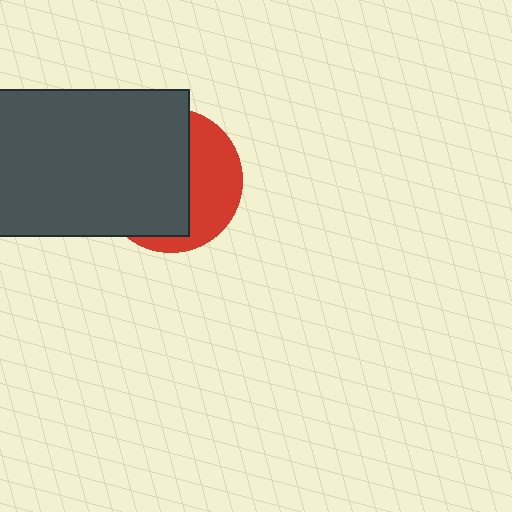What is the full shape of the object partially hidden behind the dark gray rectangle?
The partially hidden object is a red circle.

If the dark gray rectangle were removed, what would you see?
You would see the complete red circle.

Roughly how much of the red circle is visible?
A small part of it is visible (roughly 38%).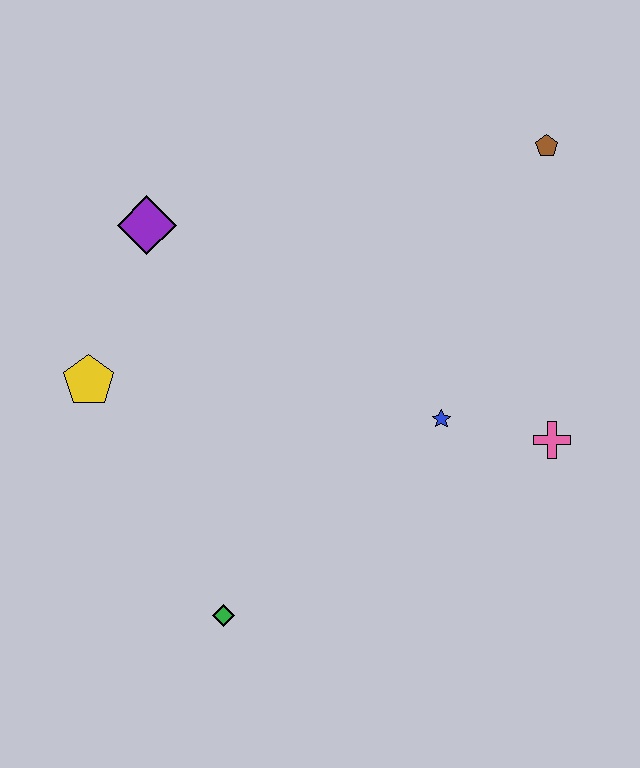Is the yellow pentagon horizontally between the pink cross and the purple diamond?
No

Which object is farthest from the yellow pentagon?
The brown pentagon is farthest from the yellow pentagon.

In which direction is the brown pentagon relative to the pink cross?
The brown pentagon is above the pink cross.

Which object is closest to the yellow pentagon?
The purple diamond is closest to the yellow pentagon.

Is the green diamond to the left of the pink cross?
Yes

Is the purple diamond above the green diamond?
Yes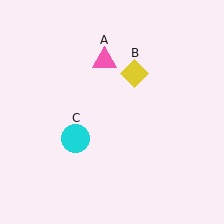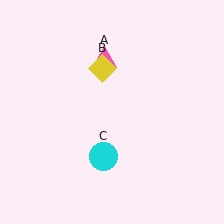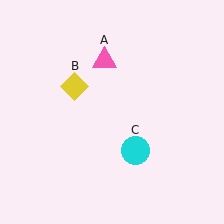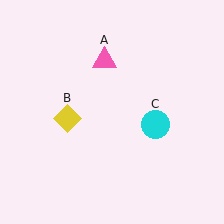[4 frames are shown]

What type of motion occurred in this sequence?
The yellow diamond (object B), cyan circle (object C) rotated counterclockwise around the center of the scene.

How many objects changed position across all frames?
2 objects changed position: yellow diamond (object B), cyan circle (object C).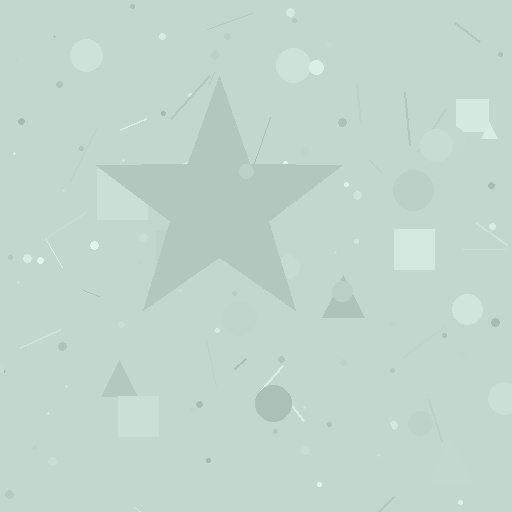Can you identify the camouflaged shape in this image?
The camouflaged shape is a star.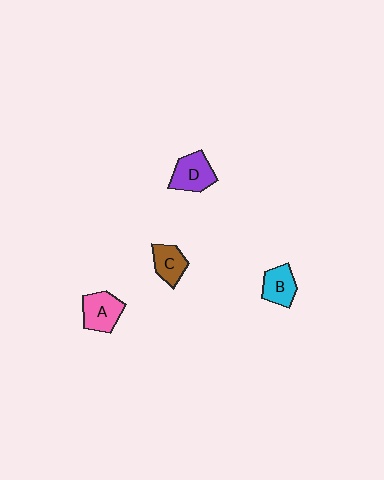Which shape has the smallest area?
Shape C (brown).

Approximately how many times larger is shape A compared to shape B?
Approximately 1.2 times.